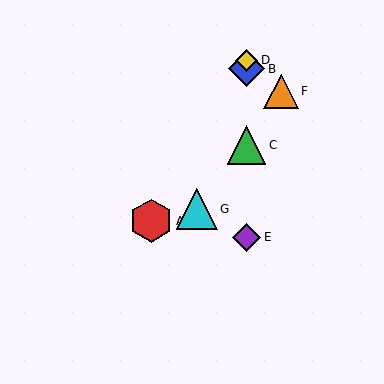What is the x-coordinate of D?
Object D is at x≈247.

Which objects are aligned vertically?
Objects B, C, D, E are aligned vertically.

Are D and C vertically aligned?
Yes, both are at x≈247.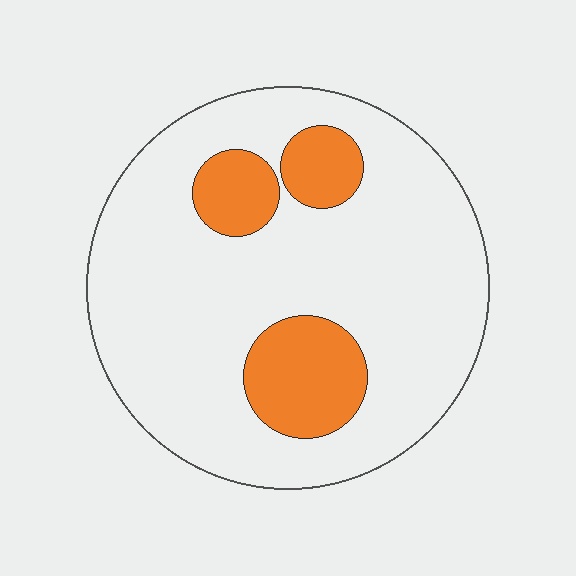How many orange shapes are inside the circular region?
3.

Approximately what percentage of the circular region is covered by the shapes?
Approximately 20%.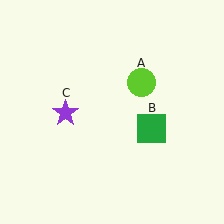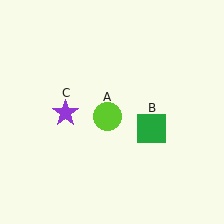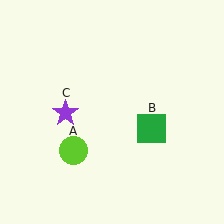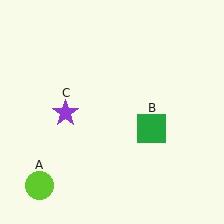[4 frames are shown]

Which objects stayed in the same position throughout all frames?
Green square (object B) and purple star (object C) remained stationary.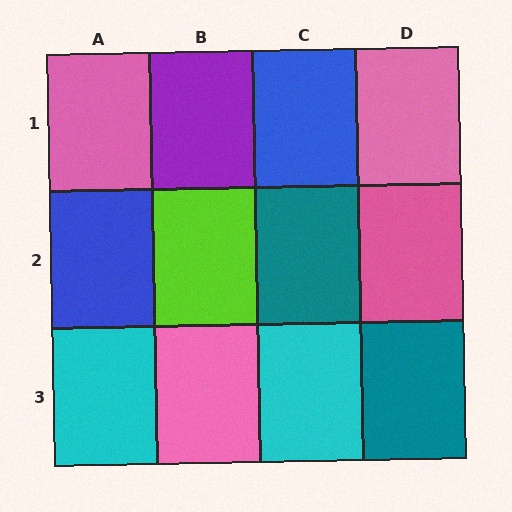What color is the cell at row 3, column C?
Cyan.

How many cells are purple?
1 cell is purple.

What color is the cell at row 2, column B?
Lime.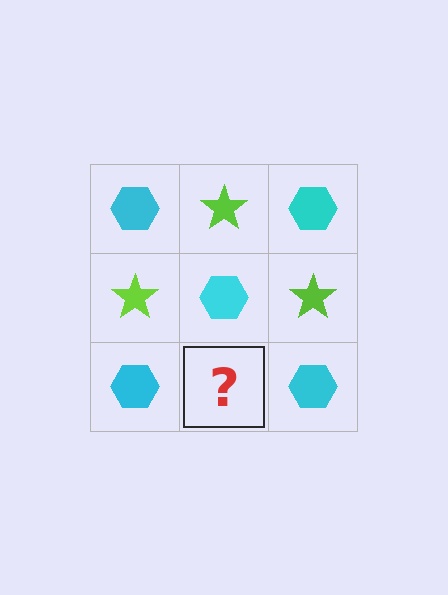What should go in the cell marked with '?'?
The missing cell should contain a lime star.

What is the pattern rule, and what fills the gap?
The rule is that it alternates cyan hexagon and lime star in a checkerboard pattern. The gap should be filled with a lime star.